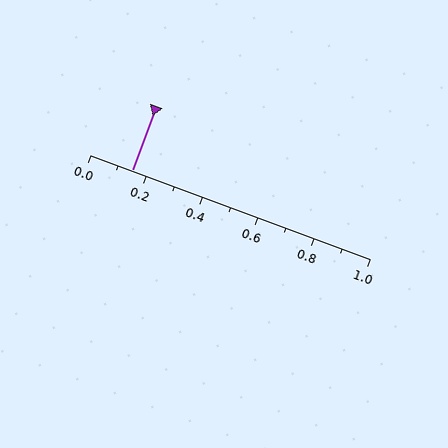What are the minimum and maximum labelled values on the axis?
The axis runs from 0.0 to 1.0.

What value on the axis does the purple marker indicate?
The marker indicates approximately 0.15.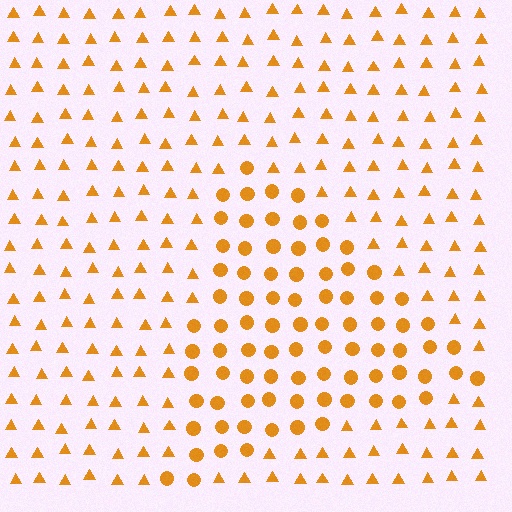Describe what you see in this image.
The image is filled with small orange elements arranged in a uniform grid. A triangle-shaped region contains circles, while the surrounding area contains triangles. The boundary is defined purely by the change in element shape.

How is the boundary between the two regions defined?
The boundary is defined by a change in element shape: circles inside vs. triangles outside. All elements share the same color and spacing.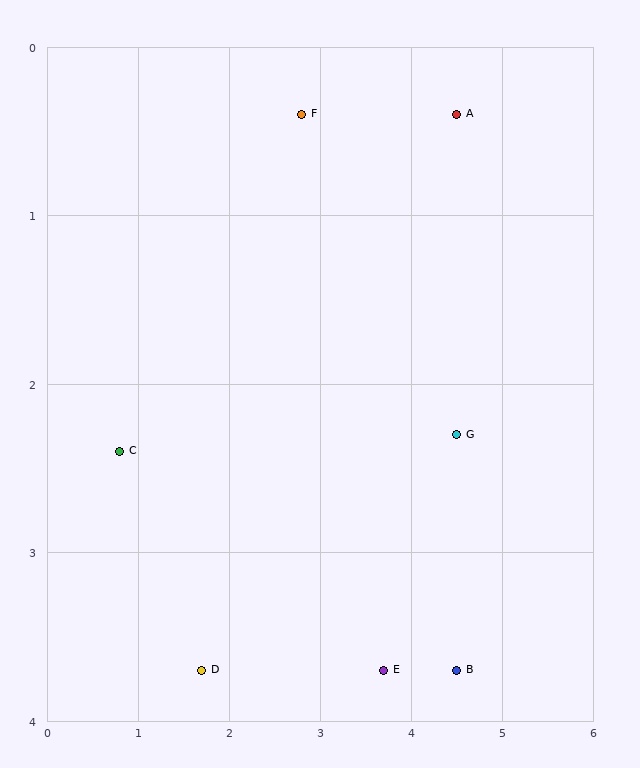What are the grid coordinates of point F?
Point F is at approximately (2.8, 0.4).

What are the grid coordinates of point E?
Point E is at approximately (3.7, 3.7).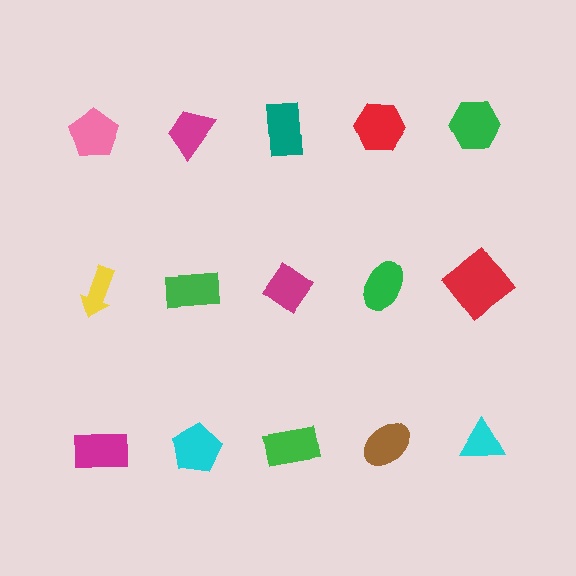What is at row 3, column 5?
A cyan triangle.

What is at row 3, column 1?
A magenta rectangle.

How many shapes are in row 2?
5 shapes.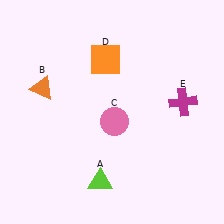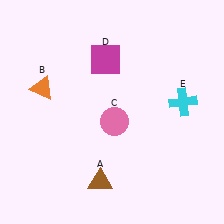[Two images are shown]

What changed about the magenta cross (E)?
In Image 1, E is magenta. In Image 2, it changed to cyan.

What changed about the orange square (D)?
In Image 1, D is orange. In Image 2, it changed to magenta.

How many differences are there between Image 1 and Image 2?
There are 3 differences between the two images.